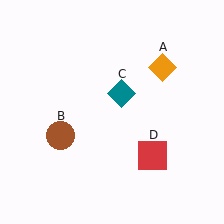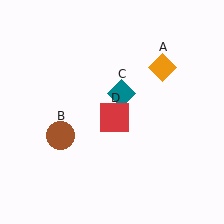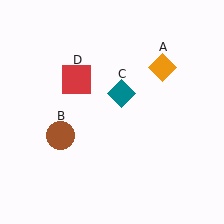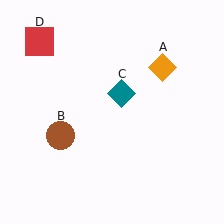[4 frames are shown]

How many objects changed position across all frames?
1 object changed position: red square (object D).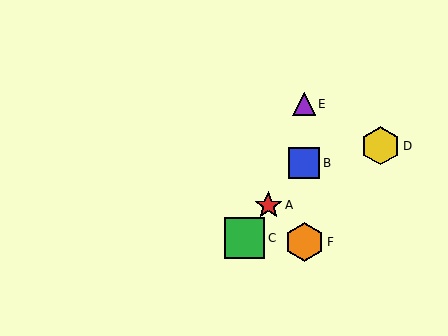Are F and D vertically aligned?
No, F is at x≈304 and D is at x≈381.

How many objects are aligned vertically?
3 objects (B, E, F) are aligned vertically.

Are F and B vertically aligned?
Yes, both are at x≈304.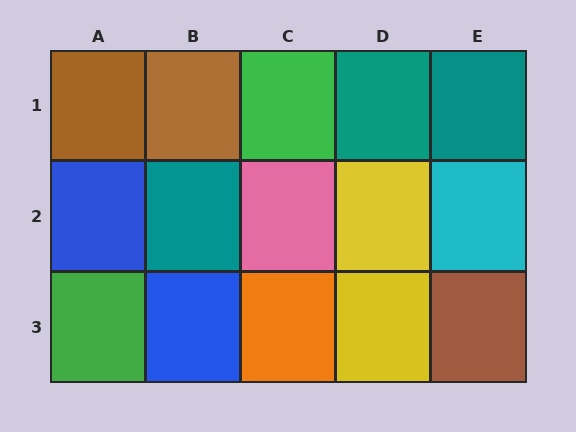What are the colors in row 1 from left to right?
Brown, brown, green, teal, teal.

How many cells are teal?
3 cells are teal.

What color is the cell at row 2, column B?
Teal.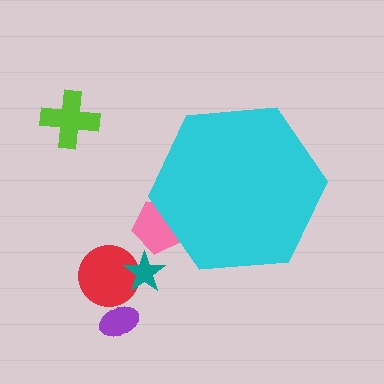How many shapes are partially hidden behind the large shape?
1 shape is partially hidden.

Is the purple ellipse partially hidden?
No, the purple ellipse is fully visible.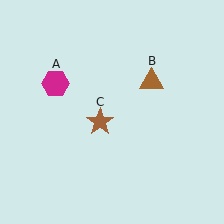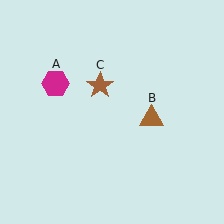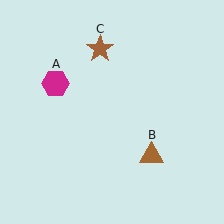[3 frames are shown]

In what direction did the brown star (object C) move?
The brown star (object C) moved up.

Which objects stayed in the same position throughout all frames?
Magenta hexagon (object A) remained stationary.